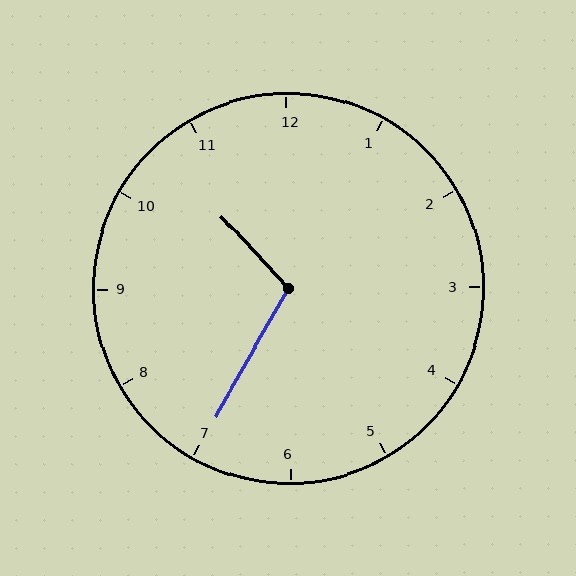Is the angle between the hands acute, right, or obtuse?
It is obtuse.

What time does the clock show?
10:35.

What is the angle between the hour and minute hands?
Approximately 108 degrees.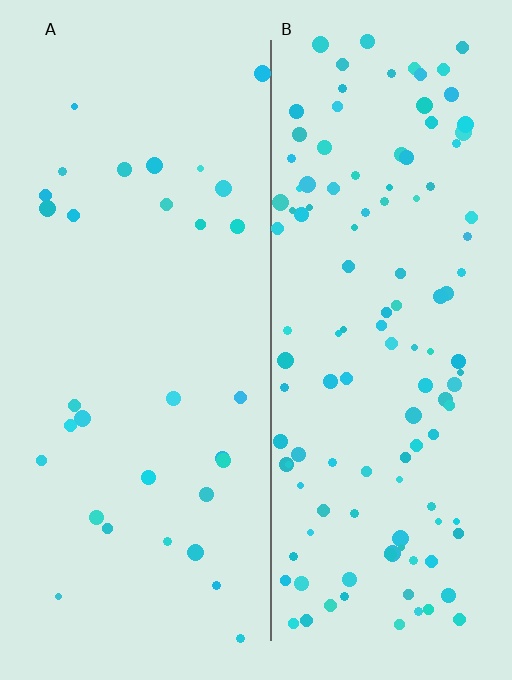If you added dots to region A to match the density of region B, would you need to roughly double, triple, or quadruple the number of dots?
Approximately quadruple.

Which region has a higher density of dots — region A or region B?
B (the right).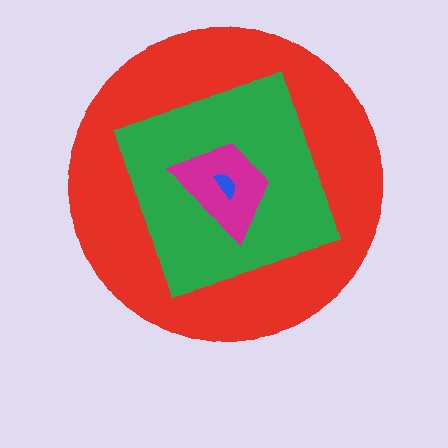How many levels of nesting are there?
4.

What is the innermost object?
The blue semicircle.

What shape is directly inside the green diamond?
The magenta trapezoid.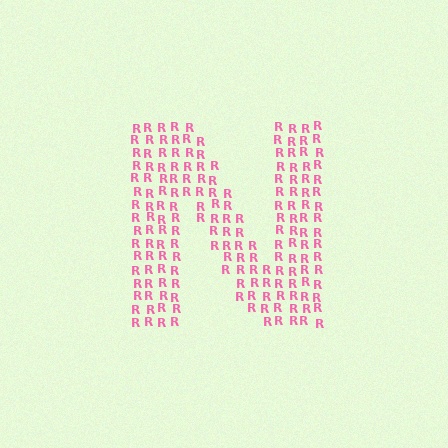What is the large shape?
The large shape is the letter N.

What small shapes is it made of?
It is made of small letter R's.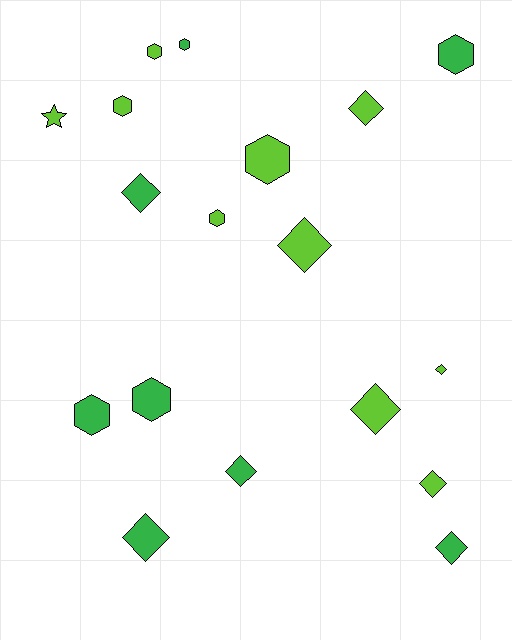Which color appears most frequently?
Lime, with 10 objects.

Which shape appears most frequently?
Diamond, with 9 objects.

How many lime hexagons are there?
There are 4 lime hexagons.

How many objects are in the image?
There are 18 objects.